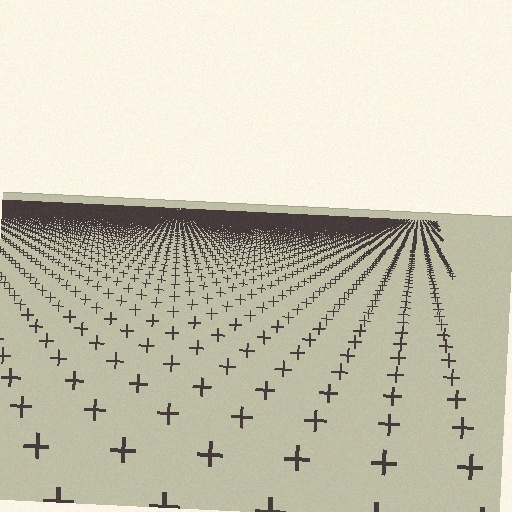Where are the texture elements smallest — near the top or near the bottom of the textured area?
Near the top.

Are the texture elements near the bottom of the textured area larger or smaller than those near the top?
Larger. Near the bottom, elements are closer to the viewer and appear at a bigger on-screen size.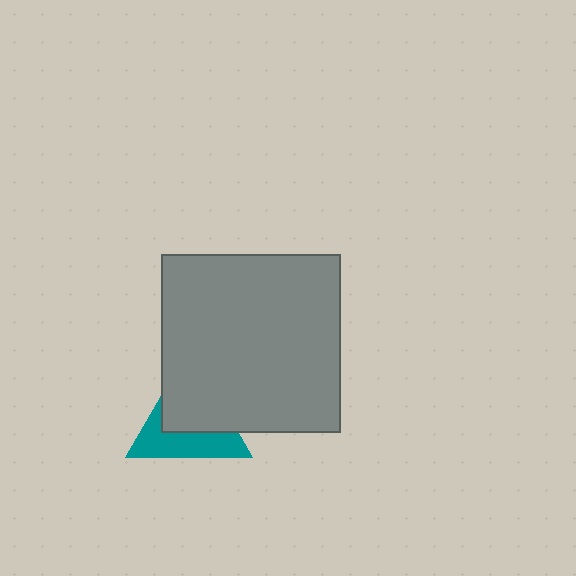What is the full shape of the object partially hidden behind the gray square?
The partially hidden object is a teal triangle.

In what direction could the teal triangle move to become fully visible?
The teal triangle could move toward the lower-left. That would shift it out from behind the gray square entirely.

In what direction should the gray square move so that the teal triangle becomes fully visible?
The gray square should move toward the upper-right. That is the shortest direction to clear the overlap and leave the teal triangle fully visible.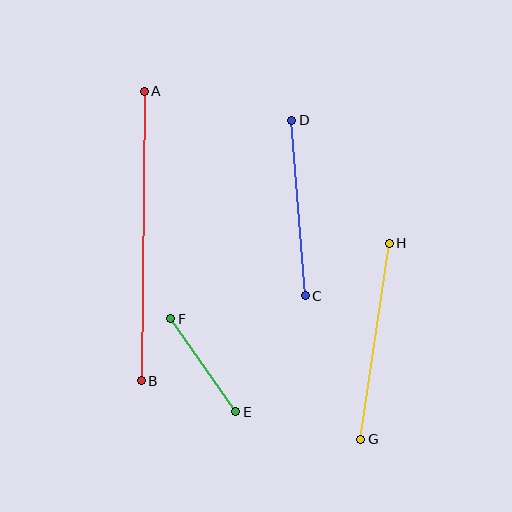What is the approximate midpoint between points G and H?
The midpoint is at approximately (375, 341) pixels.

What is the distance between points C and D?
The distance is approximately 176 pixels.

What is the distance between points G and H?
The distance is approximately 198 pixels.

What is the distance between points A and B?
The distance is approximately 289 pixels.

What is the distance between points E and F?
The distance is approximately 114 pixels.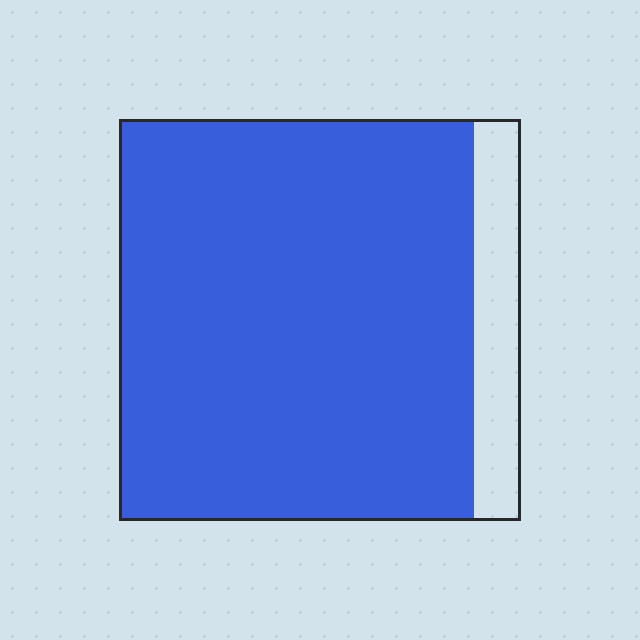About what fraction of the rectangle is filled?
About seven eighths (7/8).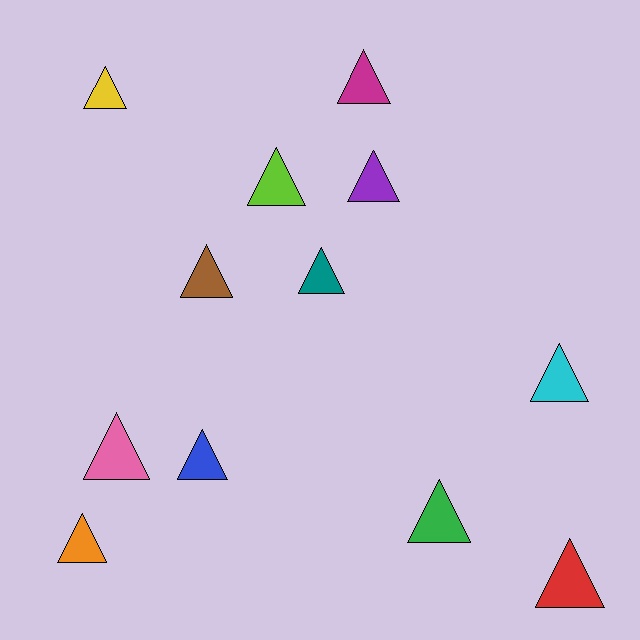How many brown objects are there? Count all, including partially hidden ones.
There is 1 brown object.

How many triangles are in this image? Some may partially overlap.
There are 12 triangles.